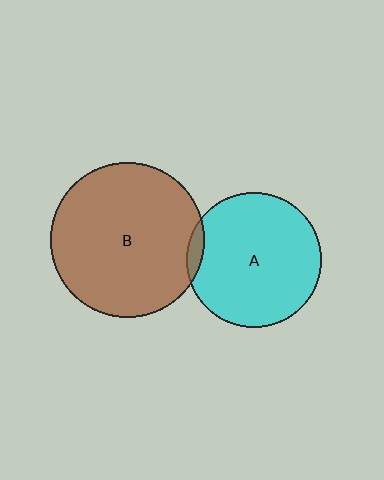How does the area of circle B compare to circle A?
Approximately 1.3 times.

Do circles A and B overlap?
Yes.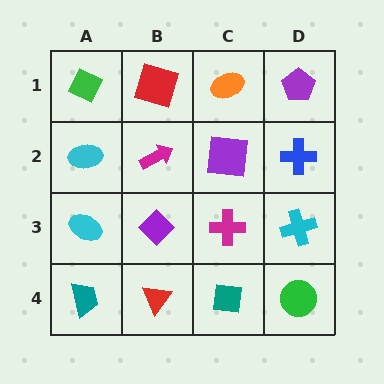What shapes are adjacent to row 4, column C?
A magenta cross (row 3, column C), a red triangle (row 4, column B), a green circle (row 4, column D).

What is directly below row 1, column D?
A blue cross.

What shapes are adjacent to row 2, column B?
A red square (row 1, column B), a purple diamond (row 3, column B), a cyan ellipse (row 2, column A), a purple square (row 2, column C).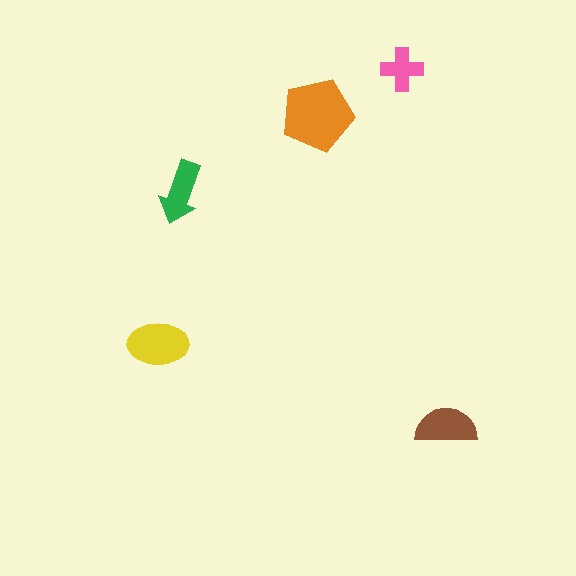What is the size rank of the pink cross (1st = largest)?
5th.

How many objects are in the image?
There are 5 objects in the image.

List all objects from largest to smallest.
The orange pentagon, the yellow ellipse, the brown semicircle, the green arrow, the pink cross.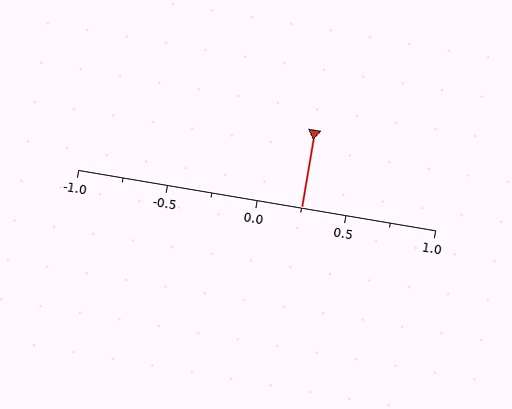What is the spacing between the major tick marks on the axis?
The major ticks are spaced 0.5 apart.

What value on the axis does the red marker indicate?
The marker indicates approximately 0.25.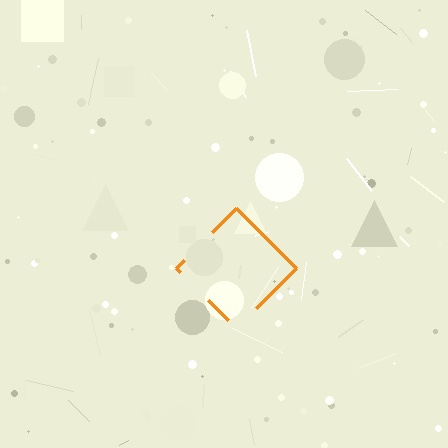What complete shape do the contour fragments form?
The contour fragments form a diamond.